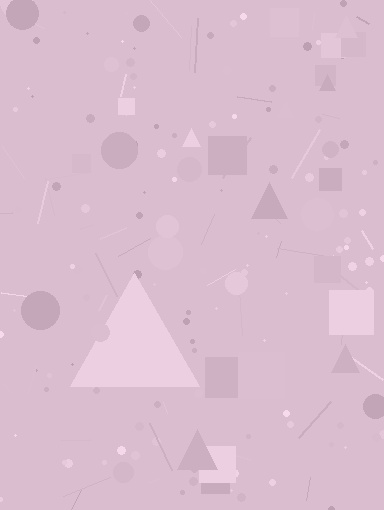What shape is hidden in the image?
A triangle is hidden in the image.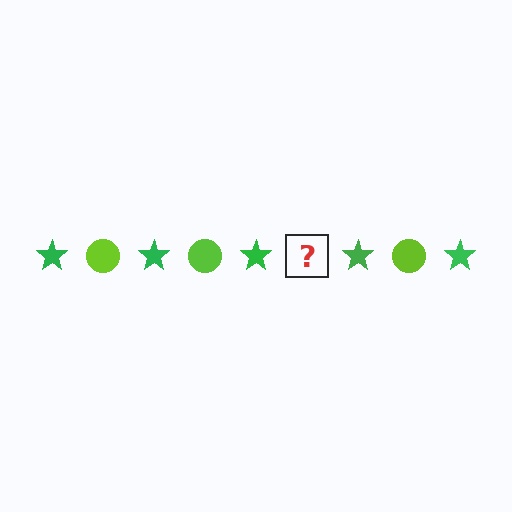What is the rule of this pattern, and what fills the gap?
The rule is that the pattern alternates between green star and lime circle. The gap should be filled with a lime circle.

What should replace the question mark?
The question mark should be replaced with a lime circle.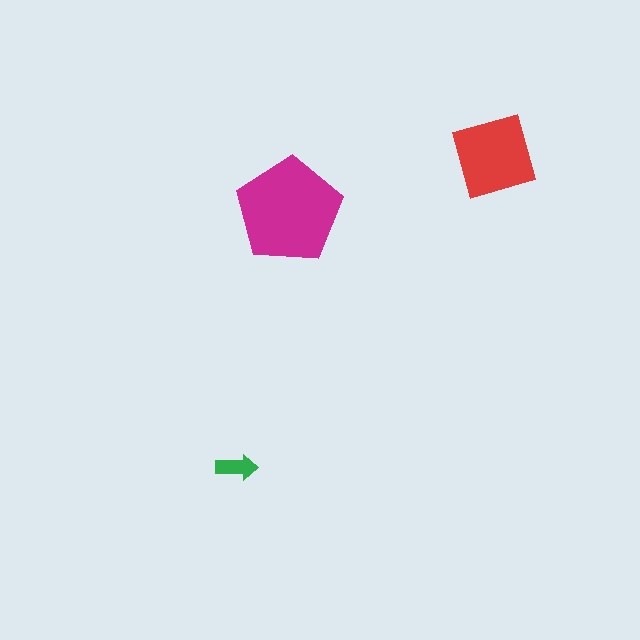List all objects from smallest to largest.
The green arrow, the red diamond, the magenta pentagon.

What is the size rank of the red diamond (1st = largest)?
2nd.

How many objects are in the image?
There are 3 objects in the image.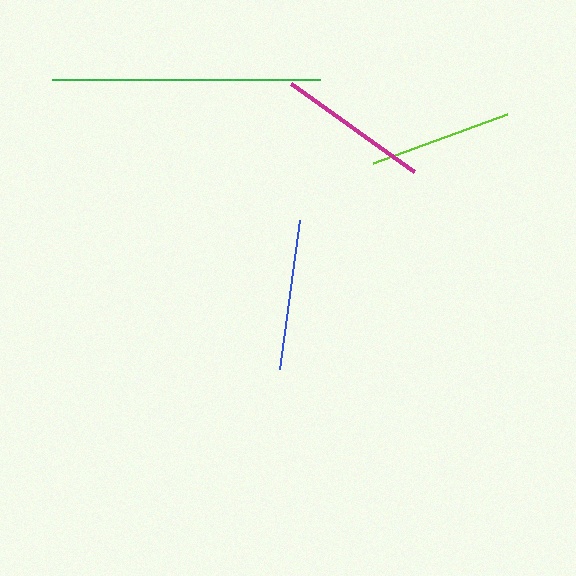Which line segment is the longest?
The green line is the longest at approximately 269 pixels.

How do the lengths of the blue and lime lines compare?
The blue and lime lines are approximately the same length.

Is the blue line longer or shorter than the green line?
The green line is longer than the blue line.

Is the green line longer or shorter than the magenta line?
The green line is longer than the magenta line.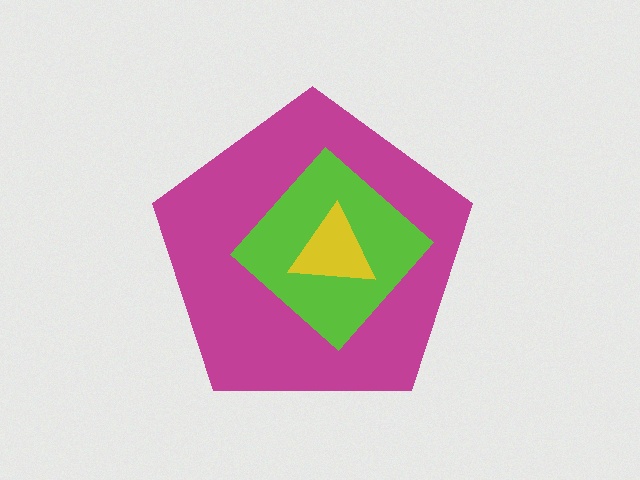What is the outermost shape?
The magenta pentagon.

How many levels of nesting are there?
3.